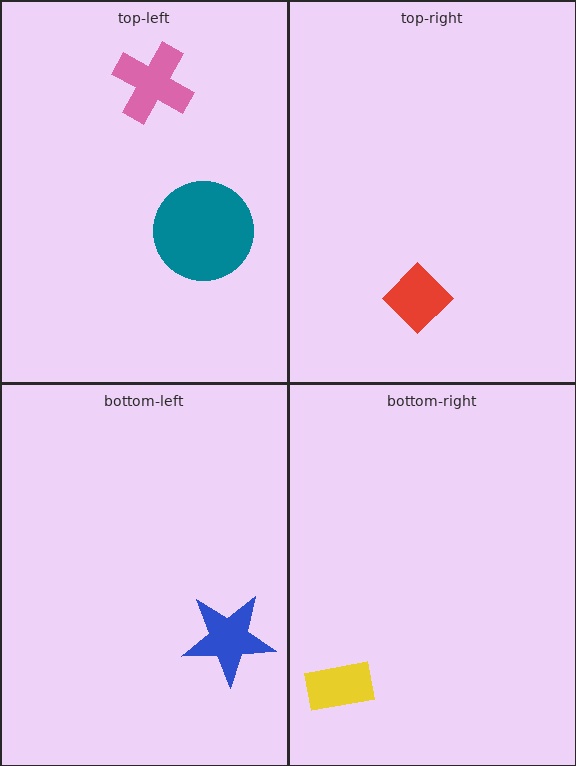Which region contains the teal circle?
The top-left region.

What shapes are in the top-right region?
The red diamond.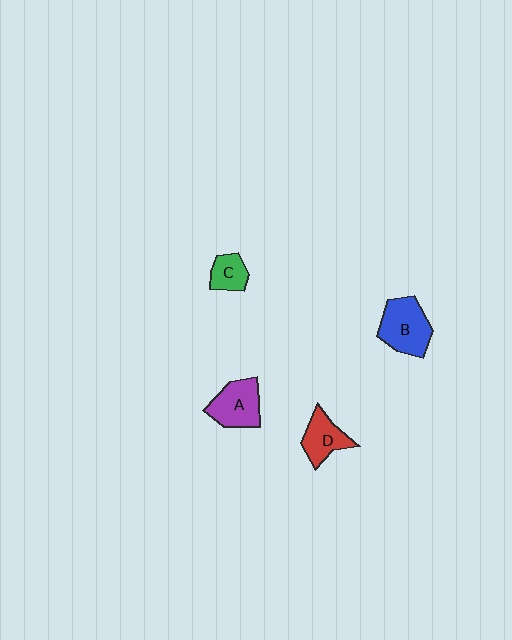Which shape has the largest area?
Shape B (blue).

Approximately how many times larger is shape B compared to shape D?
Approximately 1.4 times.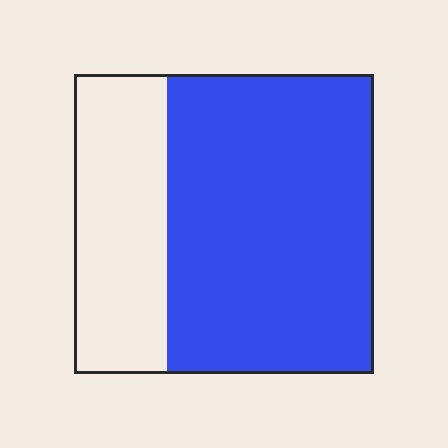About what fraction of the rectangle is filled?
About two thirds (2/3).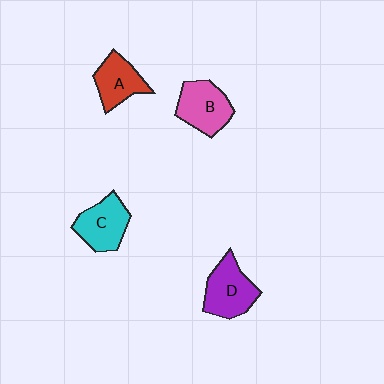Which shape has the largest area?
Shape D (purple).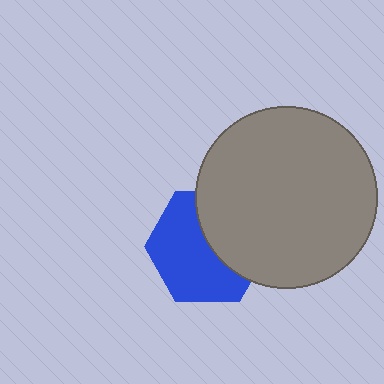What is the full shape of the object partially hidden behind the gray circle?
The partially hidden object is a blue hexagon.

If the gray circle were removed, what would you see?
You would see the complete blue hexagon.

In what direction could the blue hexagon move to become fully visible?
The blue hexagon could move left. That would shift it out from behind the gray circle entirely.